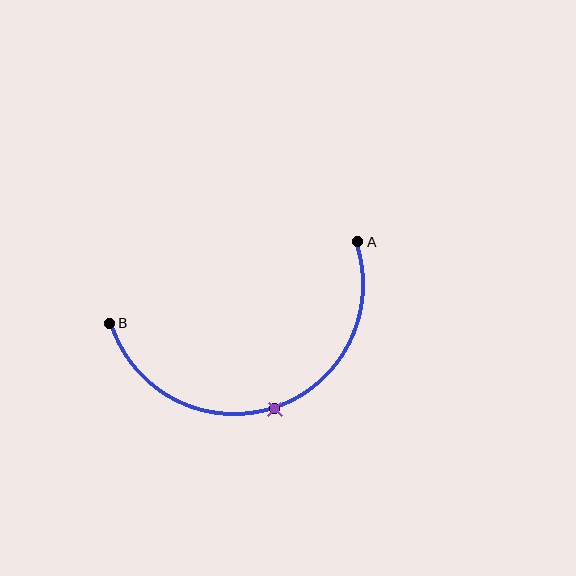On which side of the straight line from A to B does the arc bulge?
The arc bulges below the straight line connecting A and B.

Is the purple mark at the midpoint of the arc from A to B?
Yes. The purple mark lies on the arc at equal arc-length from both A and B — it is the arc midpoint.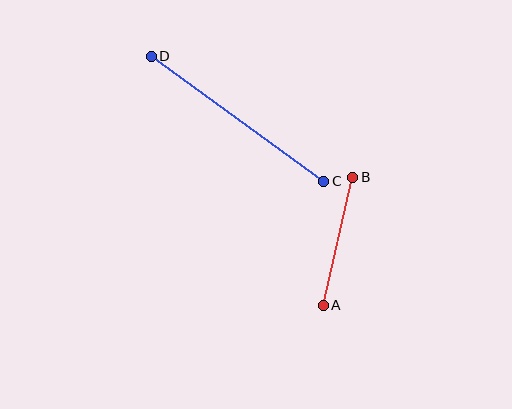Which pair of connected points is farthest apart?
Points C and D are farthest apart.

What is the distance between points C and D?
The distance is approximately 213 pixels.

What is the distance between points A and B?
The distance is approximately 131 pixels.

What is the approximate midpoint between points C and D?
The midpoint is at approximately (237, 119) pixels.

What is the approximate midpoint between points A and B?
The midpoint is at approximately (338, 241) pixels.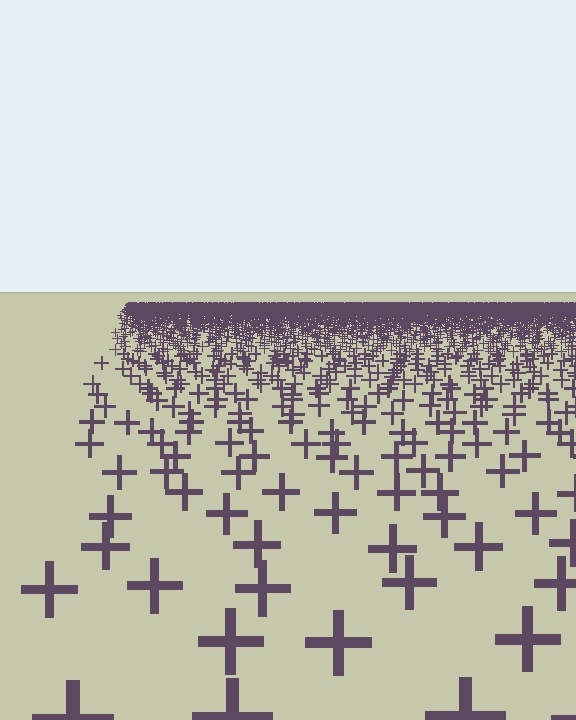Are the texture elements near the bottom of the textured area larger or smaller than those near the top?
Larger. Near the bottom, elements are closer to the viewer and appear at a bigger on-screen size.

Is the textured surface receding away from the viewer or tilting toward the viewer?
The surface is receding away from the viewer. Texture elements get smaller and denser toward the top.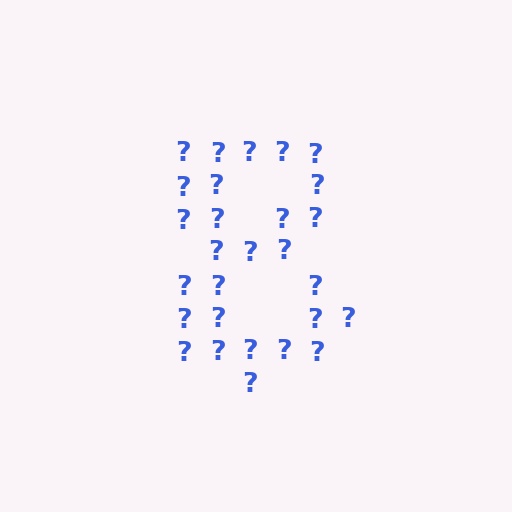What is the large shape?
The large shape is the digit 8.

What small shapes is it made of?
It is made of small question marks.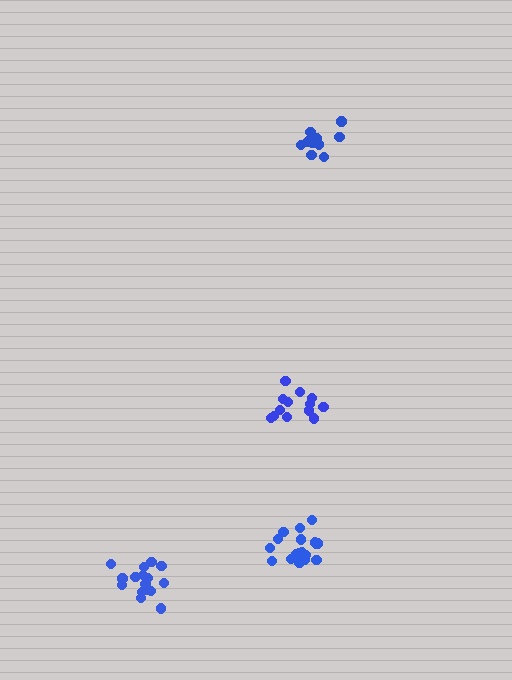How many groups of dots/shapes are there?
There are 4 groups.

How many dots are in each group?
Group 1: 13 dots, Group 2: 13 dots, Group 3: 18 dots, Group 4: 16 dots (60 total).